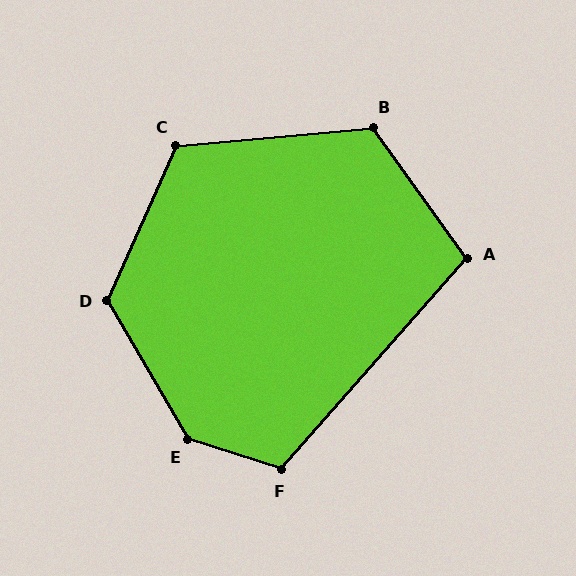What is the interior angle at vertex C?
Approximately 119 degrees (obtuse).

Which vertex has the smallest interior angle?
A, at approximately 103 degrees.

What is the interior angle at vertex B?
Approximately 121 degrees (obtuse).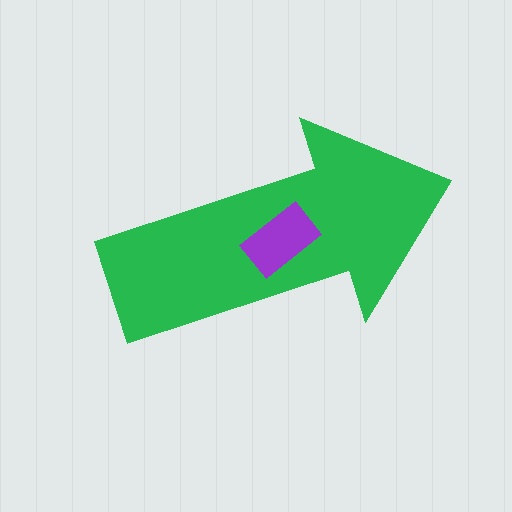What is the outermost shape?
The green arrow.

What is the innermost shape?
The purple rectangle.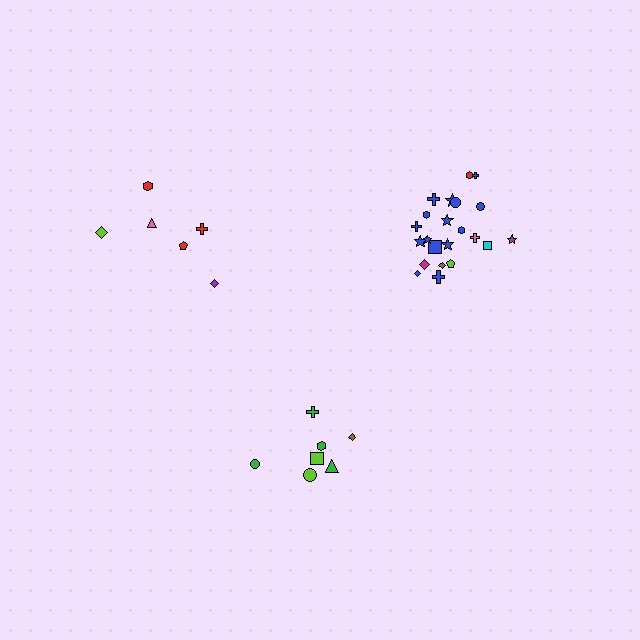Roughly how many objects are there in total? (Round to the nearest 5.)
Roughly 35 objects in total.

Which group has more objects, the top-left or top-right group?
The top-right group.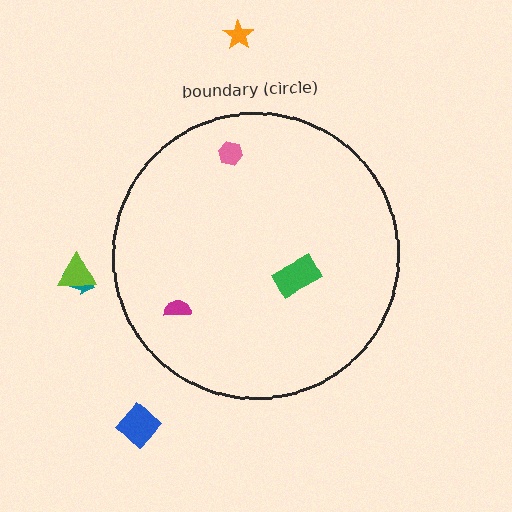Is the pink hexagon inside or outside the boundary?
Inside.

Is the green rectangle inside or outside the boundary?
Inside.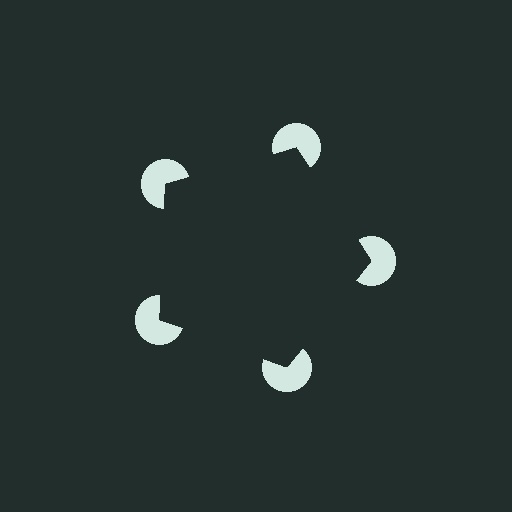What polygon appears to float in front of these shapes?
An illusory pentagon — its edges are inferred from the aligned wedge cuts in the pac-man discs, not physically drawn.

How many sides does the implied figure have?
5 sides.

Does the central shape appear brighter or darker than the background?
It typically appears slightly darker than the background, even though no actual brightness change is drawn.